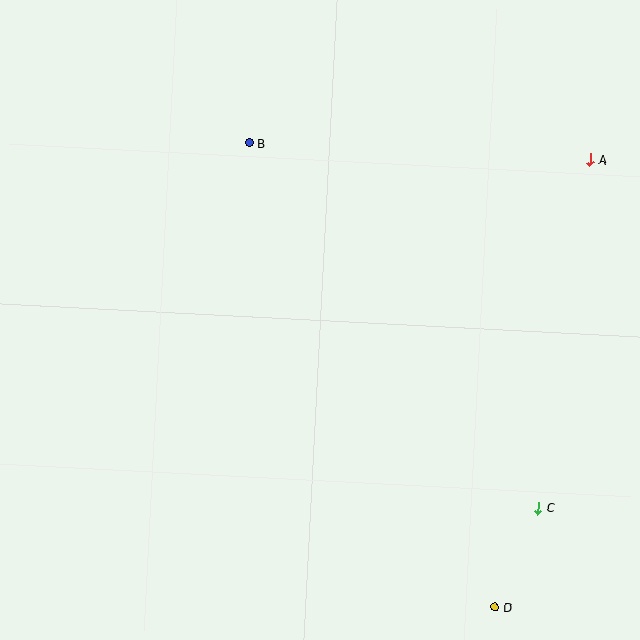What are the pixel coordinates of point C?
Point C is at (538, 508).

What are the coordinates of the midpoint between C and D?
The midpoint between C and D is at (517, 558).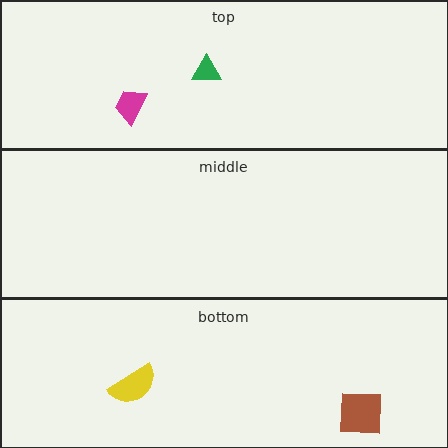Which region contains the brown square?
The bottom region.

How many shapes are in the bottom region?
2.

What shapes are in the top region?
The magenta trapezoid, the green triangle.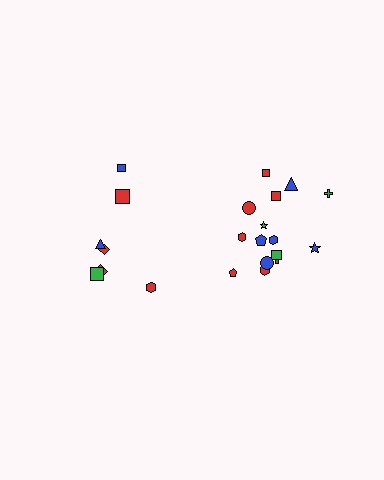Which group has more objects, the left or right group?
The right group.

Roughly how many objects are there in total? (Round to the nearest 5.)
Roughly 20 objects in total.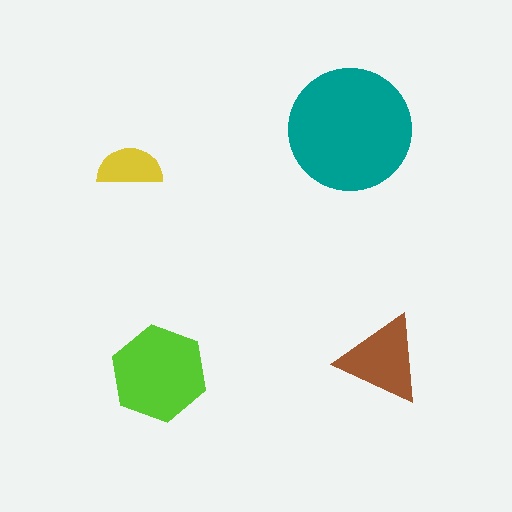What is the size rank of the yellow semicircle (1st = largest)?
4th.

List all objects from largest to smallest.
The teal circle, the lime hexagon, the brown triangle, the yellow semicircle.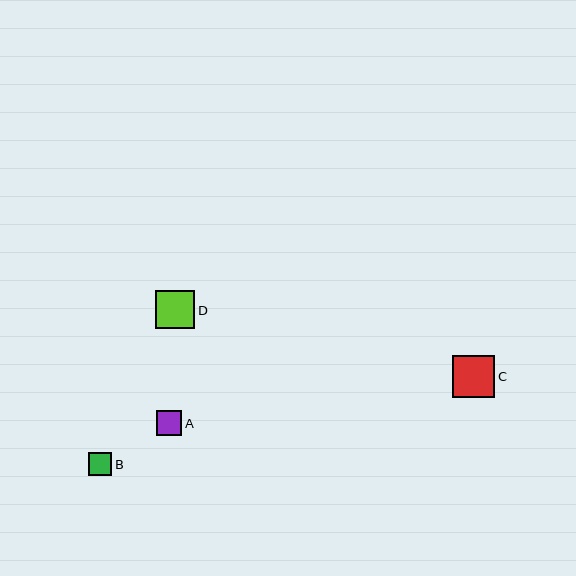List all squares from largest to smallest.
From largest to smallest: C, D, A, B.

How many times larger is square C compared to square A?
Square C is approximately 1.7 times the size of square A.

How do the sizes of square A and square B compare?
Square A and square B are approximately the same size.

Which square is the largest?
Square C is the largest with a size of approximately 42 pixels.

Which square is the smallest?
Square B is the smallest with a size of approximately 23 pixels.